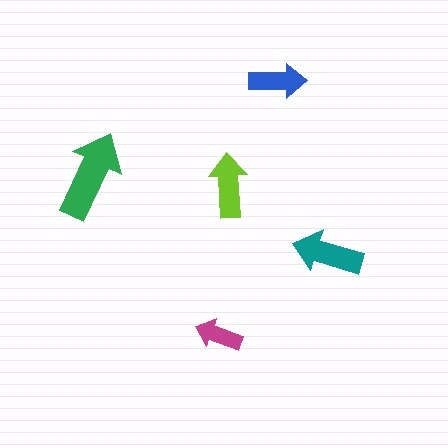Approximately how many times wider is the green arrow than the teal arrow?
About 1.5 times wider.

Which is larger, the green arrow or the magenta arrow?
The green one.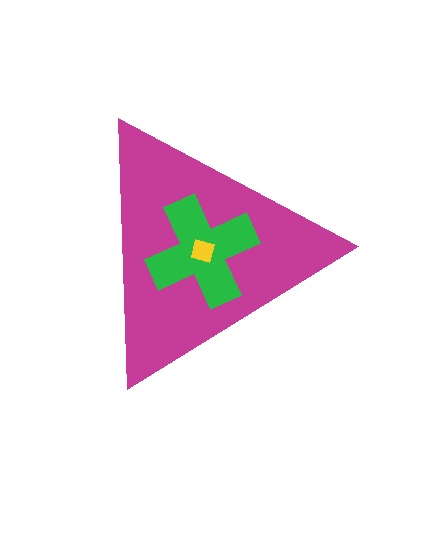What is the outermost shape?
The magenta triangle.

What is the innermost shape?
The yellow square.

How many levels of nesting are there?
3.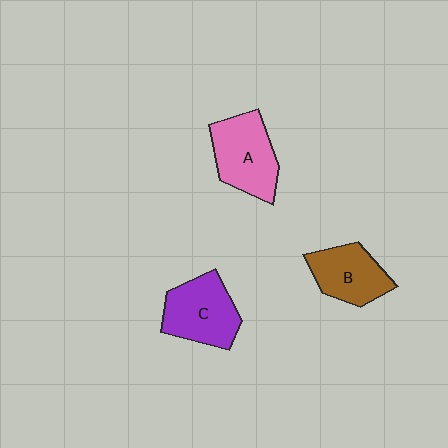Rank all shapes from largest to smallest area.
From largest to smallest: A (pink), C (purple), B (brown).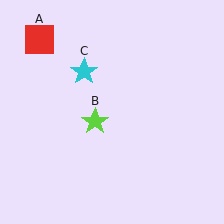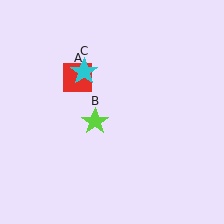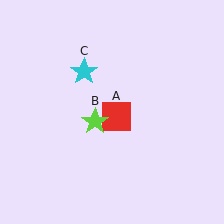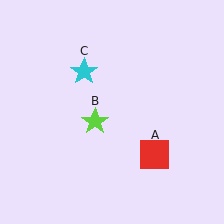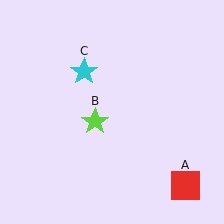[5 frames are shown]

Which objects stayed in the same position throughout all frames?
Lime star (object B) and cyan star (object C) remained stationary.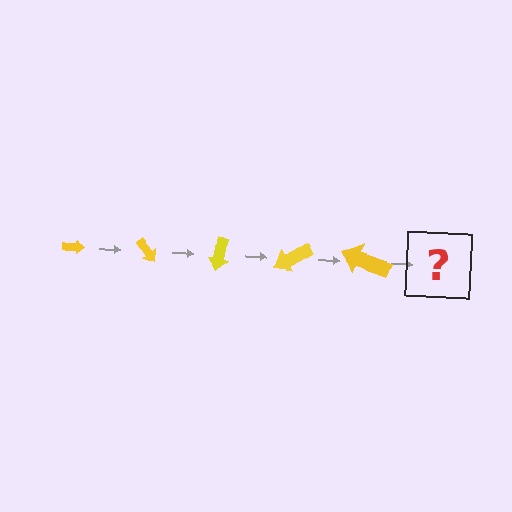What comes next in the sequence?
The next element should be an arrow, larger than the previous one and rotated 250 degrees from the start.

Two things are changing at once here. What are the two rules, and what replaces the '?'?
The two rules are that the arrow grows larger each step and it rotates 50 degrees each step. The '?' should be an arrow, larger than the previous one and rotated 250 degrees from the start.